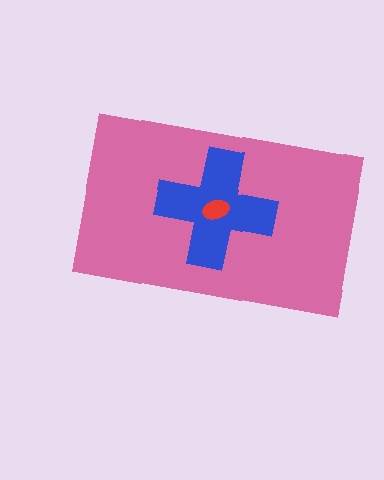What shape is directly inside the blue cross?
The red ellipse.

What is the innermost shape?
The red ellipse.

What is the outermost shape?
The pink rectangle.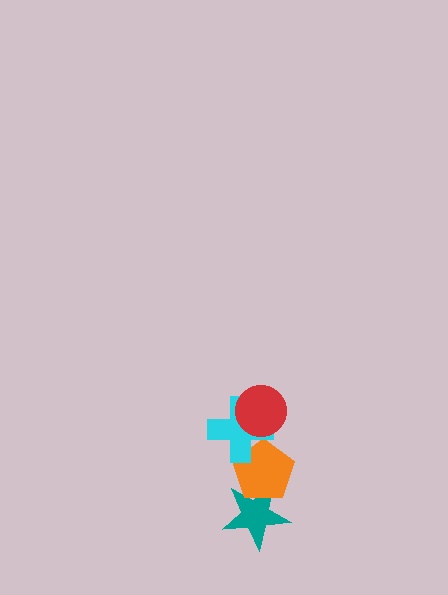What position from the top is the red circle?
The red circle is 1st from the top.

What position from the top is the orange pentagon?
The orange pentagon is 3rd from the top.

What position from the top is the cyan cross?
The cyan cross is 2nd from the top.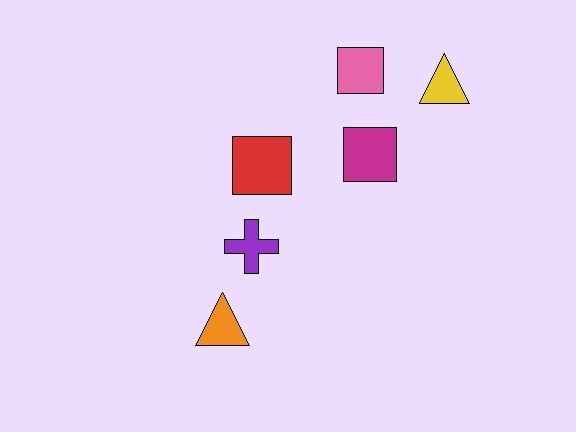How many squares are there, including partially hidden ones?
There are 3 squares.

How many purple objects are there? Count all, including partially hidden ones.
There is 1 purple object.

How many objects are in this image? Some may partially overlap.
There are 6 objects.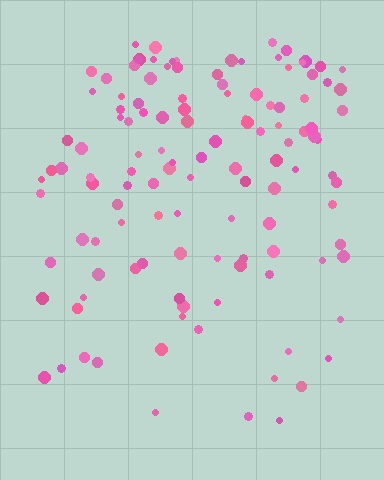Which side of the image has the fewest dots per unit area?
The bottom.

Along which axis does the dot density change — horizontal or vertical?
Vertical.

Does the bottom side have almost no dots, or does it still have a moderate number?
Still a moderate number, just noticeably fewer than the top.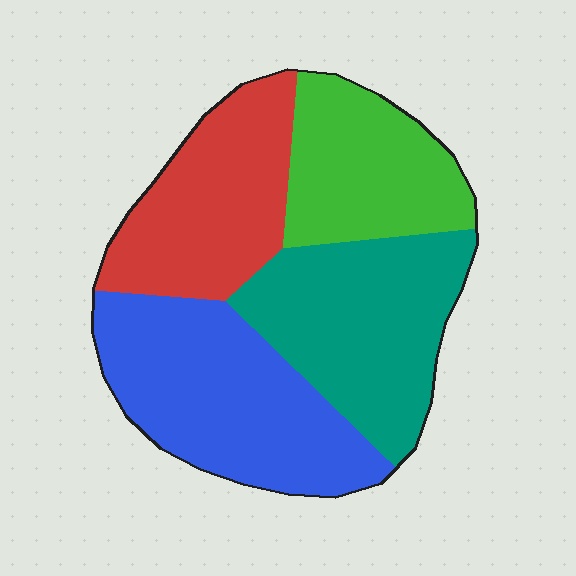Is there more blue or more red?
Blue.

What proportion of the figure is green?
Green takes up about one fifth (1/5) of the figure.